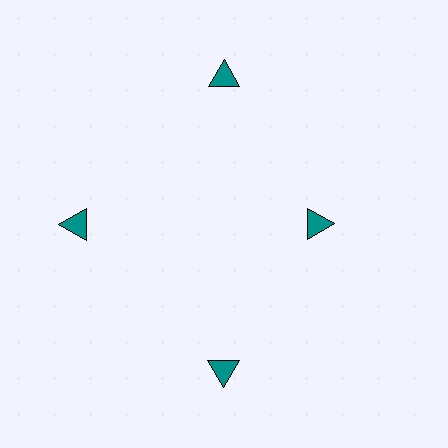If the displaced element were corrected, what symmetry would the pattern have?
It would have 4-fold rotational symmetry — the pattern would map onto itself every 90 degrees.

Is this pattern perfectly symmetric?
No. The 4 teal triangles are arranged in a ring, but one element near the 3 o'clock position is pulled inward toward the center, breaking the 4-fold rotational symmetry.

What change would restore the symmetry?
The symmetry would be restored by moving it outward, back onto the ring so that all 4 triangles sit at equal angles and equal distance from the center.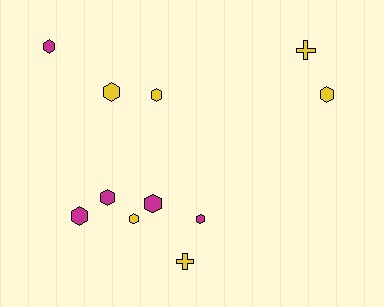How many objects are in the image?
There are 11 objects.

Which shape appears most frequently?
Hexagon, with 9 objects.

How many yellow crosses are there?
There are 2 yellow crosses.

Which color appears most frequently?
Yellow, with 6 objects.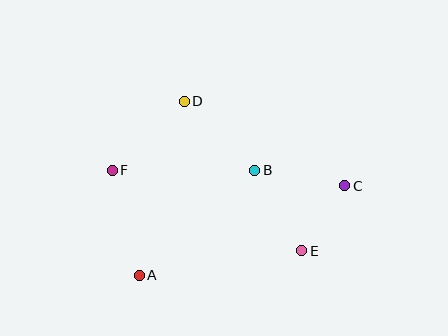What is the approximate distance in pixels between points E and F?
The distance between E and F is approximately 206 pixels.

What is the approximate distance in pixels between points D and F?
The distance between D and F is approximately 100 pixels.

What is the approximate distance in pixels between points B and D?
The distance between B and D is approximately 99 pixels.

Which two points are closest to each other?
Points C and E are closest to each other.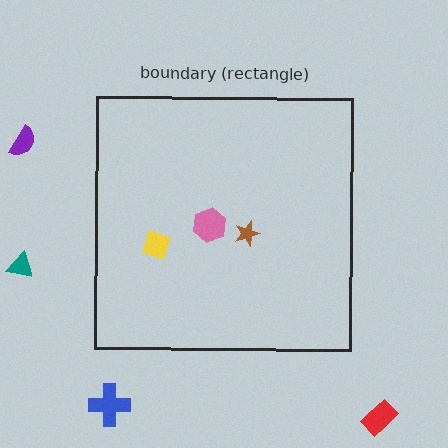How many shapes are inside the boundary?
3 inside, 4 outside.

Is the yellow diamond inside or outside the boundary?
Inside.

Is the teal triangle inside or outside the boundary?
Outside.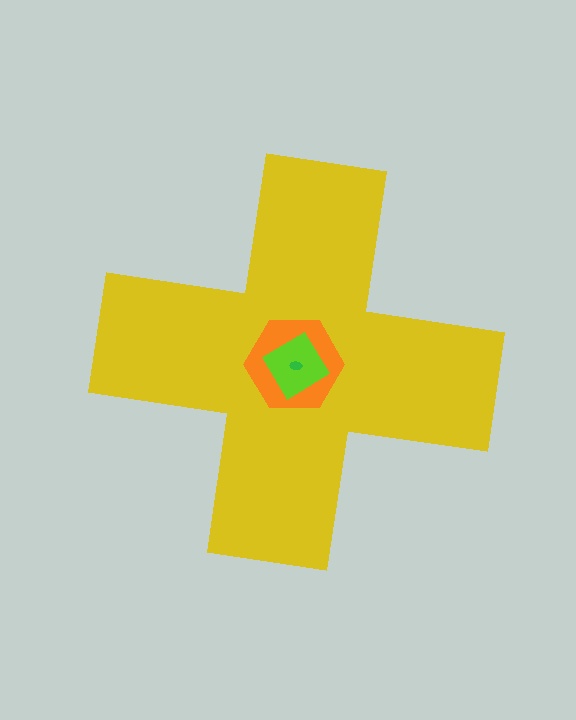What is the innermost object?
The green ellipse.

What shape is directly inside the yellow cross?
The orange hexagon.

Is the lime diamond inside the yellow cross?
Yes.